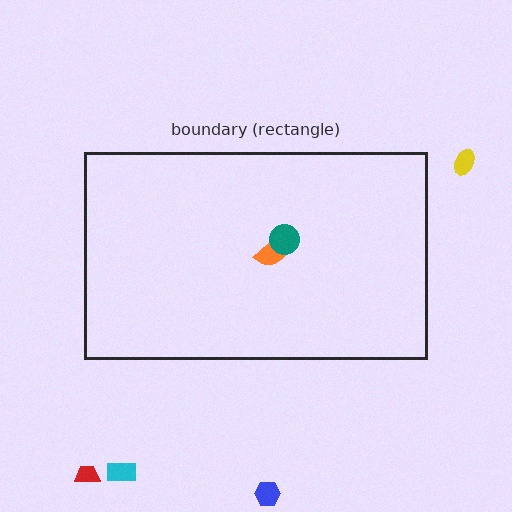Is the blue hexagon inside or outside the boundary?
Outside.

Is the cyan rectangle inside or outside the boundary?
Outside.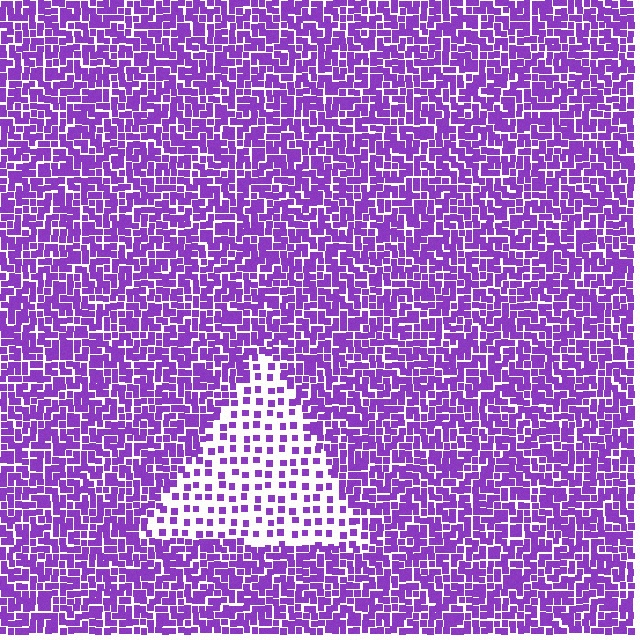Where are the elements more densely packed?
The elements are more densely packed outside the triangle boundary.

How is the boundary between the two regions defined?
The boundary is defined by a change in element density (approximately 2.6x ratio). All elements are the same color, size, and shape.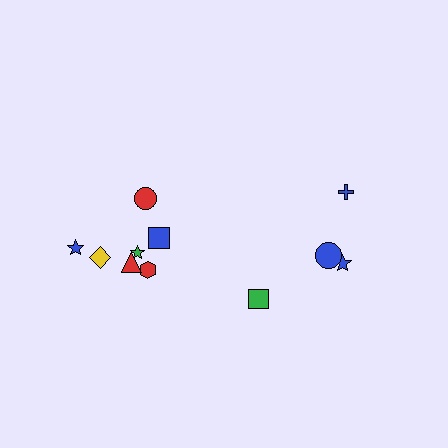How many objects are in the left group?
There are 7 objects.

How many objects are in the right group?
There are 4 objects.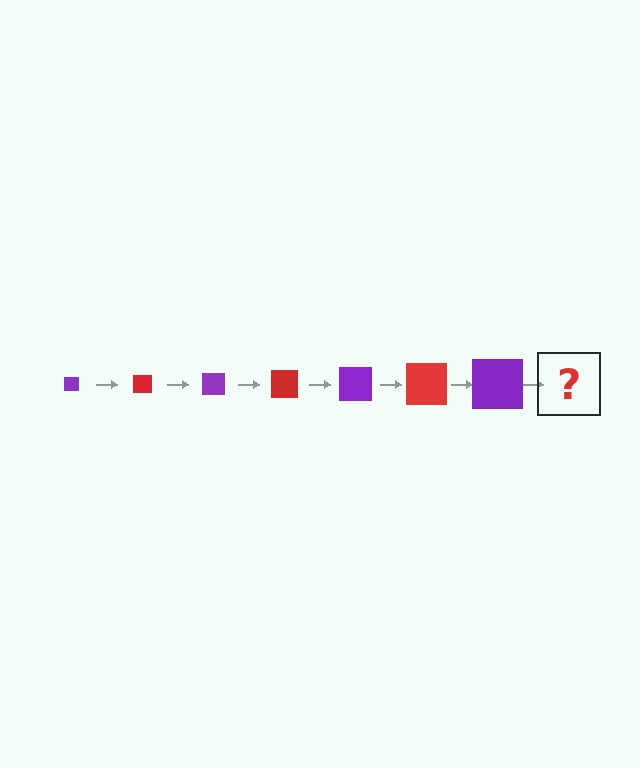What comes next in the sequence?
The next element should be a red square, larger than the previous one.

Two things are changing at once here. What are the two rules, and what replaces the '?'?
The two rules are that the square grows larger each step and the color cycles through purple and red. The '?' should be a red square, larger than the previous one.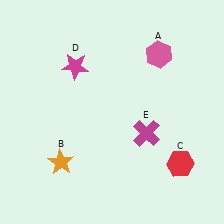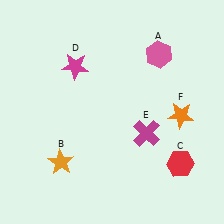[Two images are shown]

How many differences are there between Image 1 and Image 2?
There is 1 difference between the two images.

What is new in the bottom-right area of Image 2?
An orange star (F) was added in the bottom-right area of Image 2.